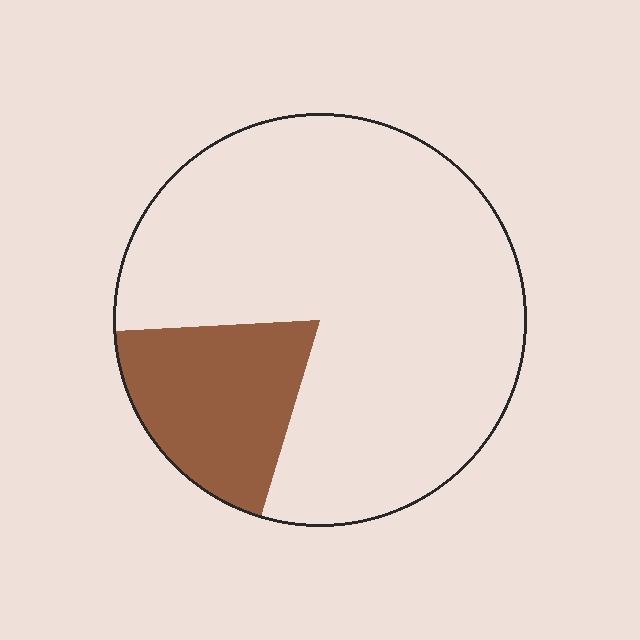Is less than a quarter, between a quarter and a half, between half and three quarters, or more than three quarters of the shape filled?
Less than a quarter.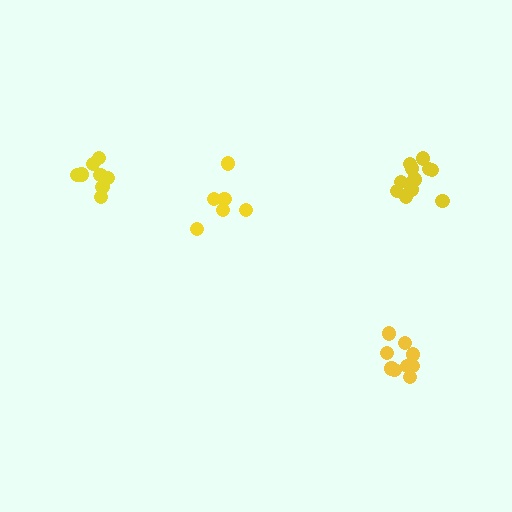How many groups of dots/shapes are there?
There are 4 groups.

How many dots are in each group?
Group 1: 6 dots, Group 2: 9 dots, Group 3: 8 dots, Group 4: 11 dots (34 total).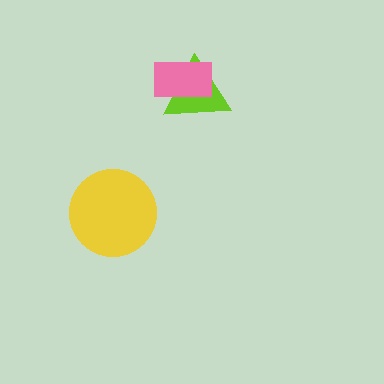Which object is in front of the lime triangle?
The pink rectangle is in front of the lime triangle.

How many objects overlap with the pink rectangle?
1 object overlaps with the pink rectangle.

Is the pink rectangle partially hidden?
No, no other shape covers it.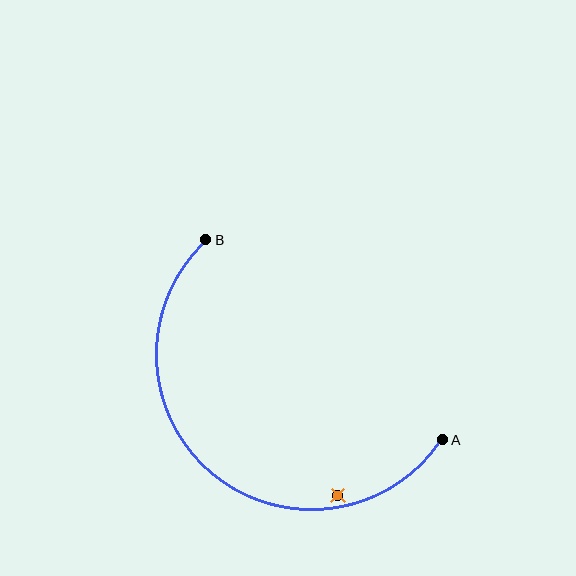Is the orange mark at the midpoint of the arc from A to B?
No — the orange mark does not lie on the arc at all. It sits slightly inside the curve.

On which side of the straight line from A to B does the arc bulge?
The arc bulges below and to the left of the straight line connecting A and B.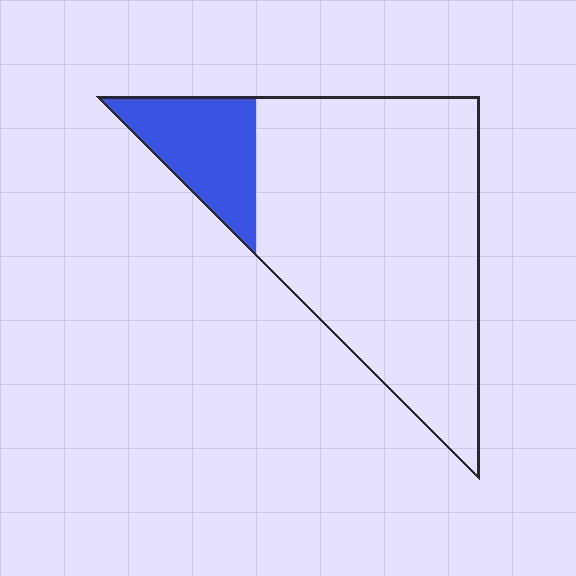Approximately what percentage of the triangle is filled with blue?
Approximately 15%.